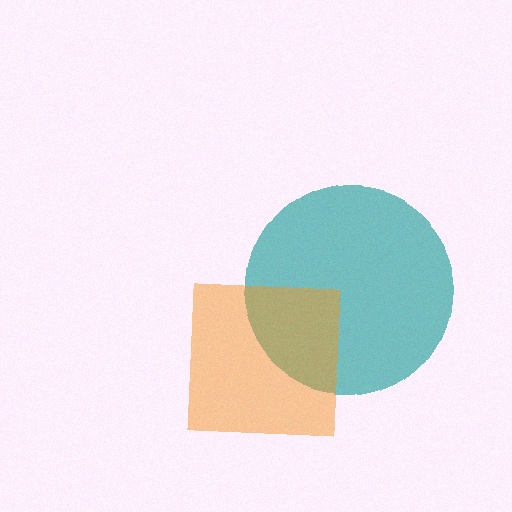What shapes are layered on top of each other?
The layered shapes are: a teal circle, an orange square.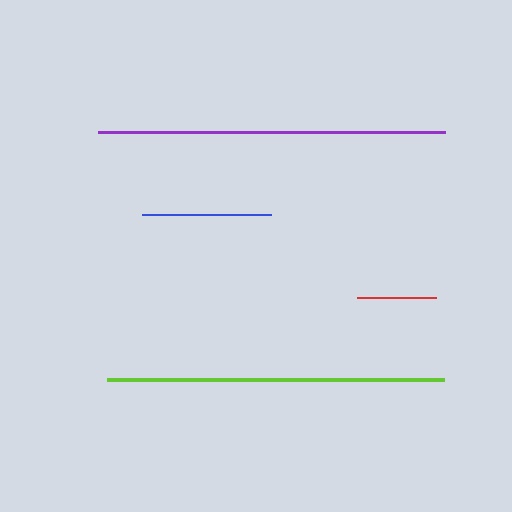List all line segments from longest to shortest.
From longest to shortest: purple, lime, blue, red.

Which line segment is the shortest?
The red line is the shortest at approximately 79 pixels.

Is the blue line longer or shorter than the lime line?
The lime line is longer than the blue line.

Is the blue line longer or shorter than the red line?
The blue line is longer than the red line.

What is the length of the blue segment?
The blue segment is approximately 129 pixels long.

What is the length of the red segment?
The red segment is approximately 79 pixels long.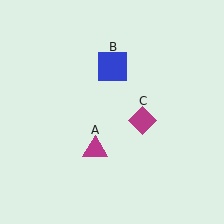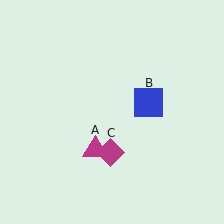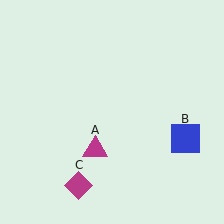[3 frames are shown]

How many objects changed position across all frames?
2 objects changed position: blue square (object B), magenta diamond (object C).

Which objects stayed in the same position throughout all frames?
Magenta triangle (object A) remained stationary.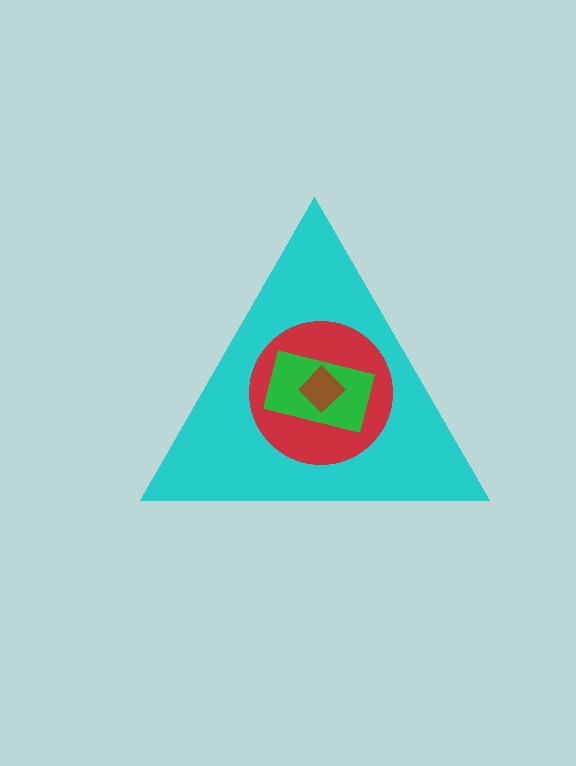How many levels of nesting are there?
4.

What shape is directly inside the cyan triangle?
The red circle.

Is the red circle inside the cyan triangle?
Yes.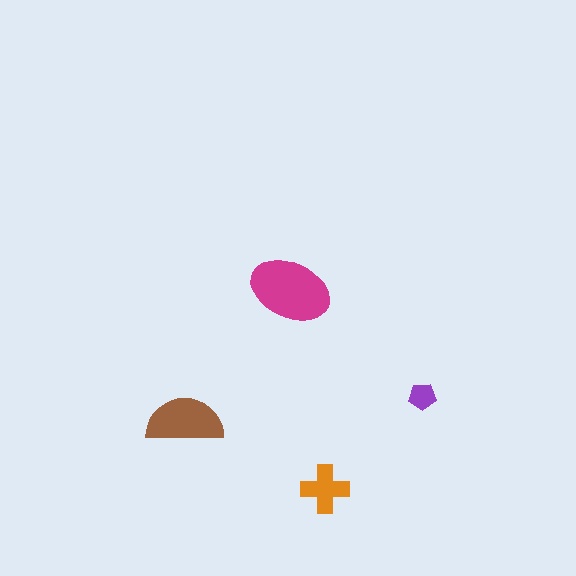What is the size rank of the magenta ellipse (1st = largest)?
1st.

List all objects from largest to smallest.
The magenta ellipse, the brown semicircle, the orange cross, the purple pentagon.